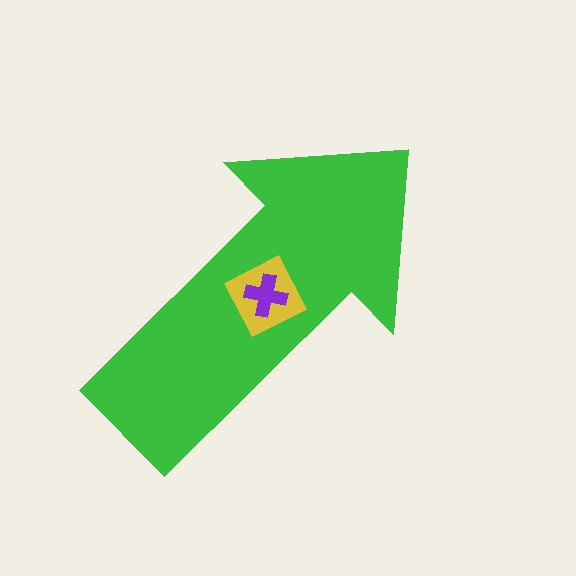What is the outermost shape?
The green arrow.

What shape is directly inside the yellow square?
The purple cross.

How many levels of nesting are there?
3.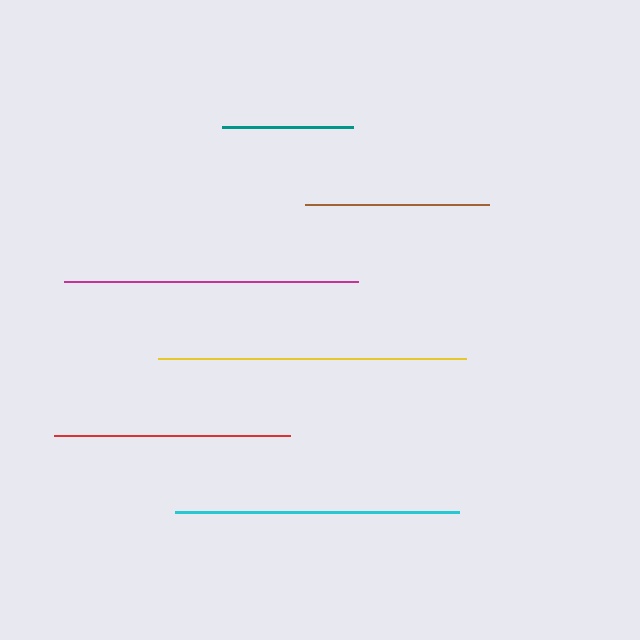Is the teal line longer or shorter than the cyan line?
The cyan line is longer than the teal line.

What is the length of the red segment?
The red segment is approximately 236 pixels long.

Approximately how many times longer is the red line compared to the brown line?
The red line is approximately 1.3 times the length of the brown line.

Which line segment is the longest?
The yellow line is the longest at approximately 308 pixels.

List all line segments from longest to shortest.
From longest to shortest: yellow, magenta, cyan, red, brown, teal.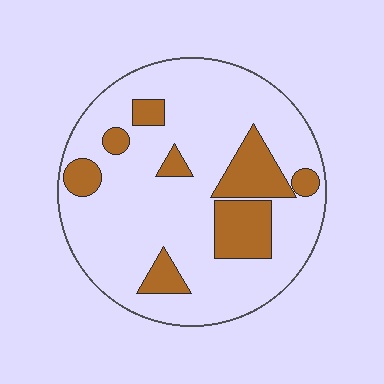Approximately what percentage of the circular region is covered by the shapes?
Approximately 20%.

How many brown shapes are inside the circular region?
8.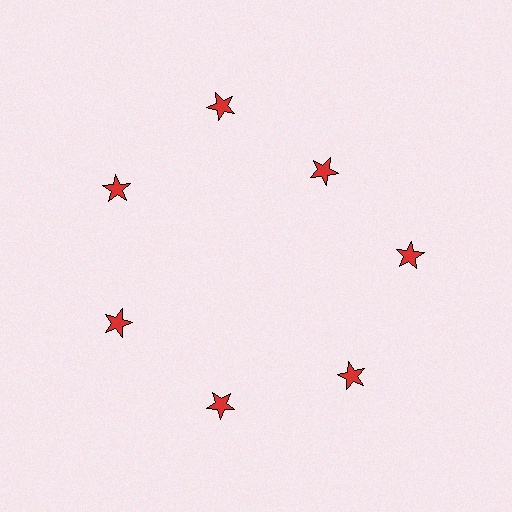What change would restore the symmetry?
The symmetry would be restored by moving it outward, back onto the ring so that all 7 stars sit at equal angles and equal distance from the center.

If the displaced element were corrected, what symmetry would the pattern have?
It would have 7-fold rotational symmetry — the pattern would map onto itself every 51 degrees.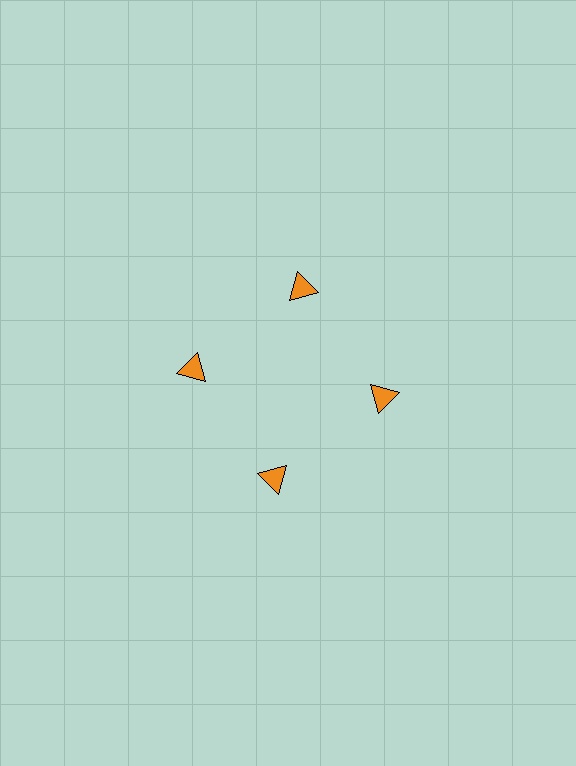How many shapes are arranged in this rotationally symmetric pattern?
There are 4 shapes, arranged in 4 groups of 1.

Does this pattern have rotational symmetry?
Yes, this pattern has 4-fold rotational symmetry. It looks the same after rotating 90 degrees around the center.